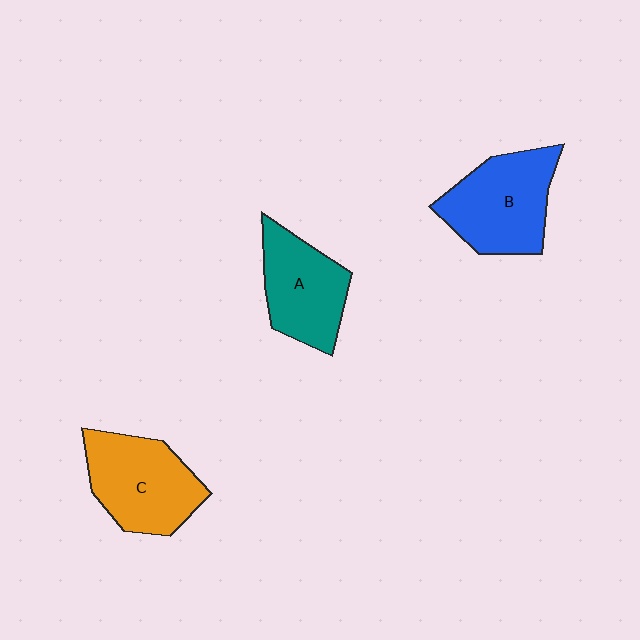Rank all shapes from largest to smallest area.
From largest to smallest: B (blue), C (orange), A (teal).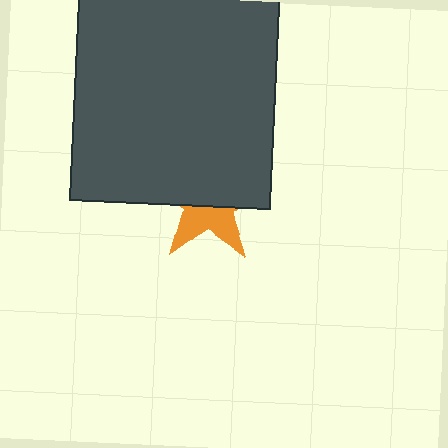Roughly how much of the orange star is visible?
A small part of it is visible (roughly 41%).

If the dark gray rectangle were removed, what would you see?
You would see the complete orange star.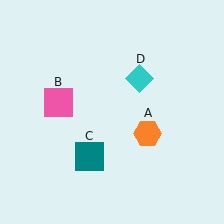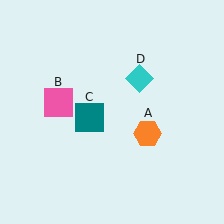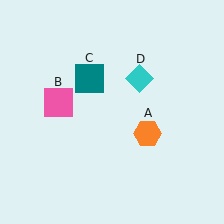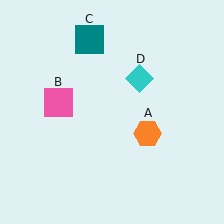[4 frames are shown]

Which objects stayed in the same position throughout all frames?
Orange hexagon (object A) and pink square (object B) and cyan diamond (object D) remained stationary.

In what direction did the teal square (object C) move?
The teal square (object C) moved up.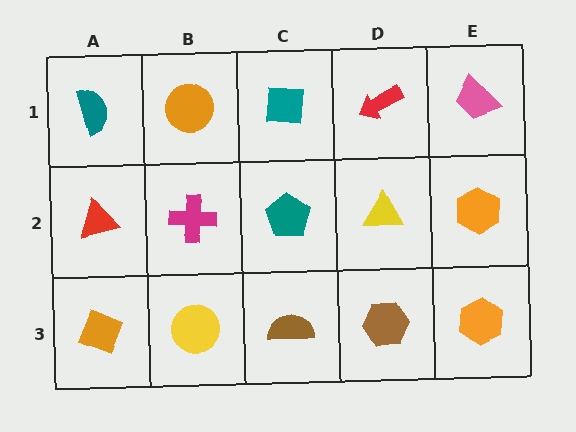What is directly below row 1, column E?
An orange hexagon.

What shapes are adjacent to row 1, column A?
A red triangle (row 2, column A), an orange circle (row 1, column B).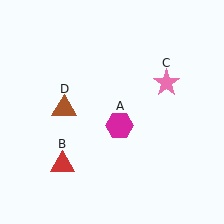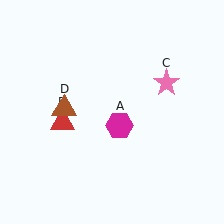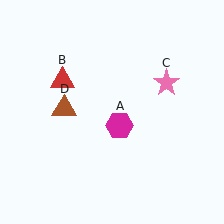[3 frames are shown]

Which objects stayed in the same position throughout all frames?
Magenta hexagon (object A) and pink star (object C) and brown triangle (object D) remained stationary.